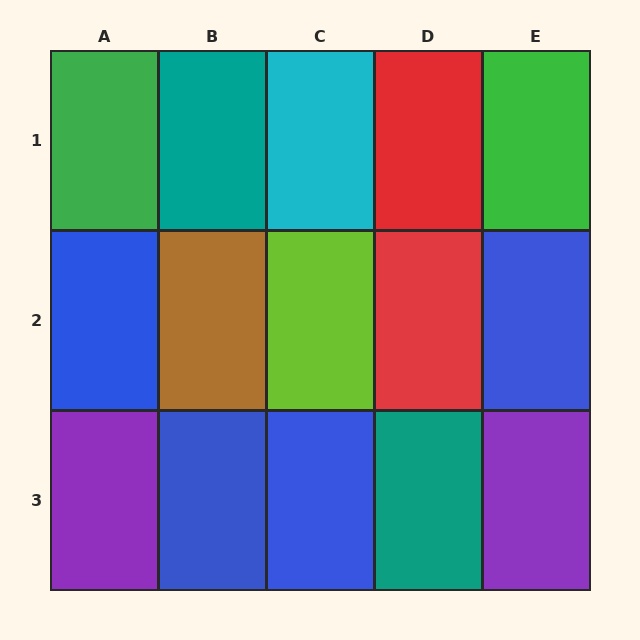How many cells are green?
2 cells are green.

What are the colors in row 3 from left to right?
Purple, blue, blue, teal, purple.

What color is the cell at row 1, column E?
Green.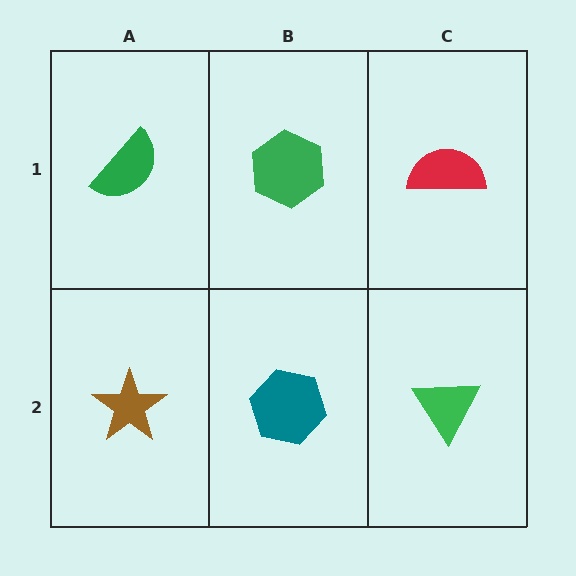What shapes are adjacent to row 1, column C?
A green triangle (row 2, column C), a green hexagon (row 1, column B).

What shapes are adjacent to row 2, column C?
A red semicircle (row 1, column C), a teal hexagon (row 2, column B).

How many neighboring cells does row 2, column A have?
2.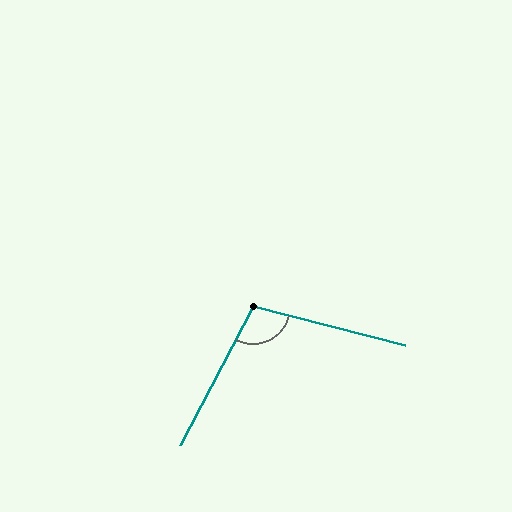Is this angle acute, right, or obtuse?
It is obtuse.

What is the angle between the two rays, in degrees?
Approximately 104 degrees.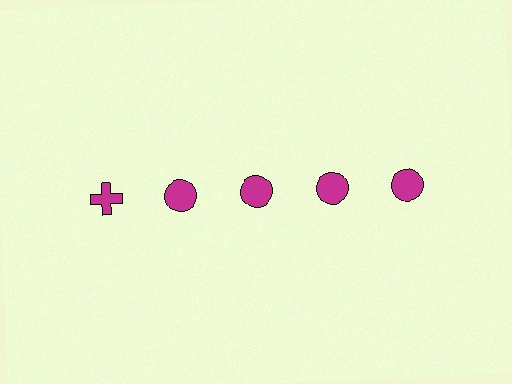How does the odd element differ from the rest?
It has a different shape: cross instead of circle.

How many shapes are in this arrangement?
There are 5 shapes arranged in a grid pattern.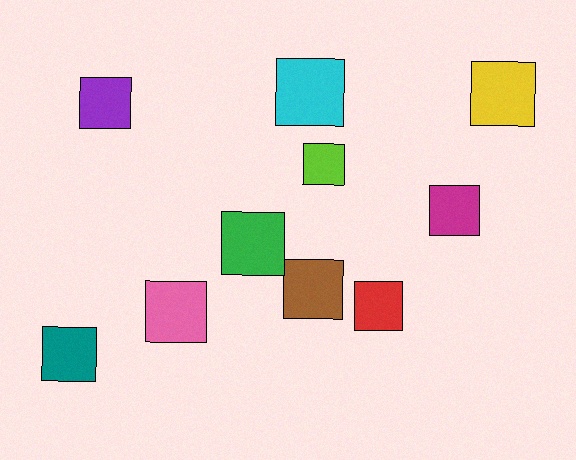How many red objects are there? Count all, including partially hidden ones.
There is 1 red object.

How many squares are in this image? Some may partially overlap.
There are 10 squares.